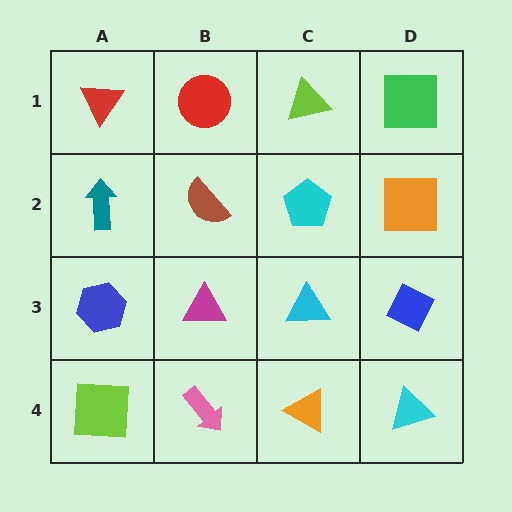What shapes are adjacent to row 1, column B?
A brown semicircle (row 2, column B), a red triangle (row 1, column A), a lime triangle (row 1, column C).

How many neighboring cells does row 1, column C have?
3.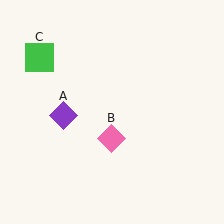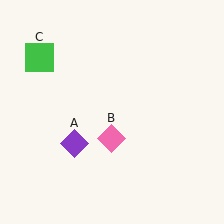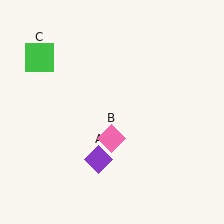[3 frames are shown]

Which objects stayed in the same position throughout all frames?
Pink diamond (object B) and green square (object C) remained stationary.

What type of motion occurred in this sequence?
The purple diamond (object A) rotated counterclockwise around the center of the scene.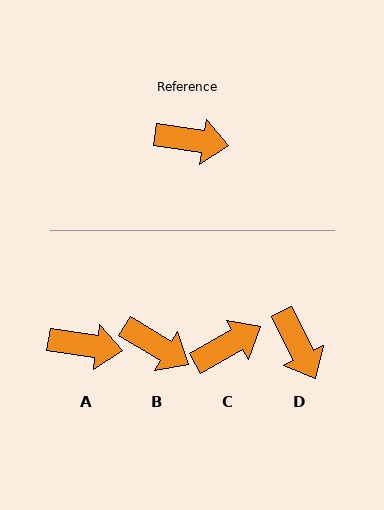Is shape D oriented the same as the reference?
No, it is off by about 54 degrees.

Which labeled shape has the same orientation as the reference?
A.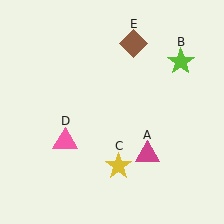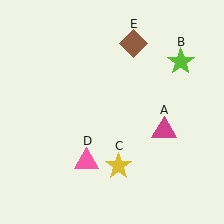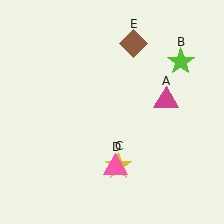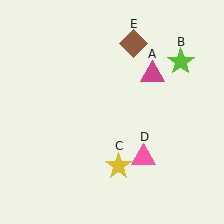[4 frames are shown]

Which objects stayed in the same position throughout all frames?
Lime star (object B) and yellow star (object C) and brown diamond (object E) remained stationary.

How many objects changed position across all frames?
2 objects changed position: magenta triangle (object A), pink triangle (object D).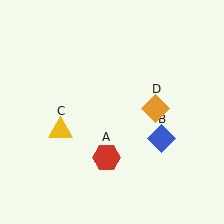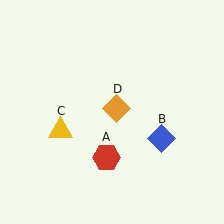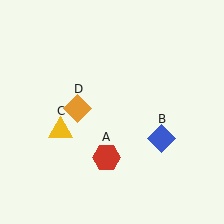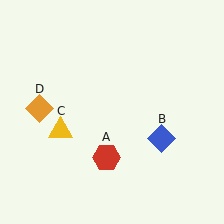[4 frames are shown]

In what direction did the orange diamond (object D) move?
The orange diamond (object D) moved left.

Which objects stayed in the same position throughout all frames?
Red hexagon (object A) and blue diamond (object B) and yellow triangle (object C) remained stationary.